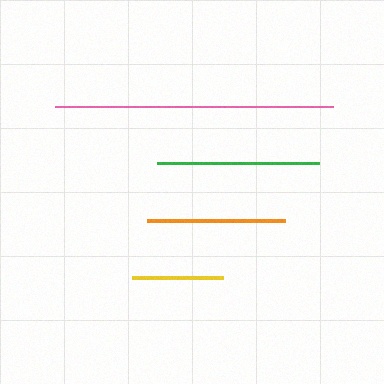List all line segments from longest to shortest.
From longest to shortest: pink, green, orange, yellow.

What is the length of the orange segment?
The orange segment is approximately 138 pixels long.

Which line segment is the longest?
The pink line is the longest at approximately 278 pixels.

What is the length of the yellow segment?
The yellow segment is approximately 91 pixels long.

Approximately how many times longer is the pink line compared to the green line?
The pink line is approximately 1.7 times the length of the green line.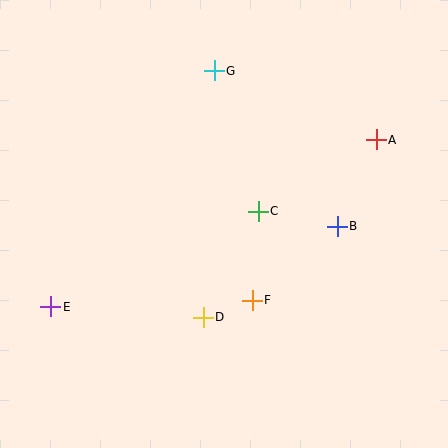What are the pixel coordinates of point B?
Point B is at (337, 226).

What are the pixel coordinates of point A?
Point A is at (376, 140).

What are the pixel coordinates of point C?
Point C is at (258, 211).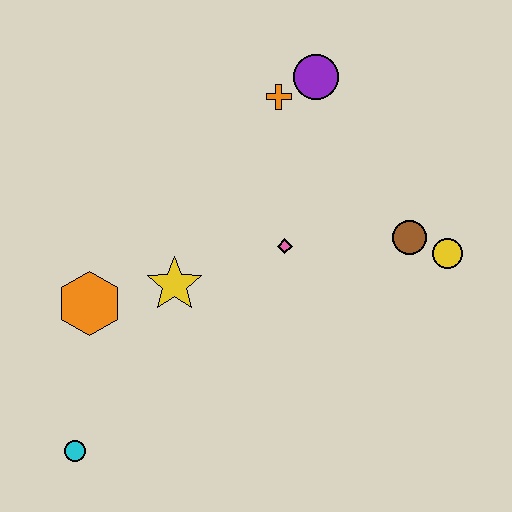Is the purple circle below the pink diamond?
No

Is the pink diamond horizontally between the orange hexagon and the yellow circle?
Yes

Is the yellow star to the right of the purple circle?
No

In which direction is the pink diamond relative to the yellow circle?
The pink diamond is to the left of the yellow circle.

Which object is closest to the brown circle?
The yellow circle is closest to the brown circle.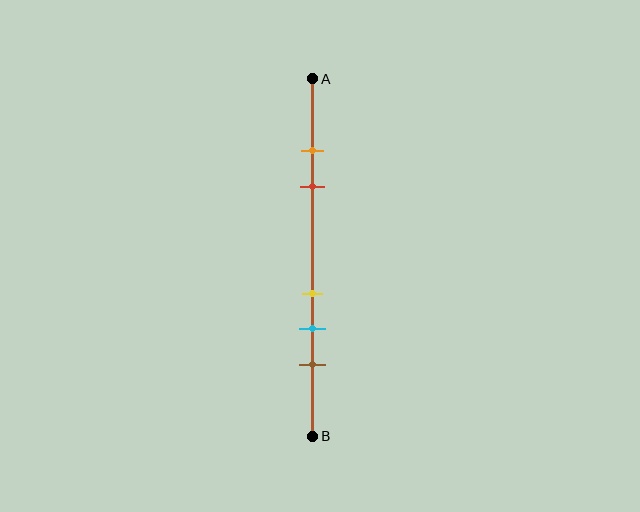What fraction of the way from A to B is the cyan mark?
The cyan mark is approximately 70% (0.7) of the way from A to B.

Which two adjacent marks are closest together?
The orange and red marks are the closest adjacent pair.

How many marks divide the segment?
There are 5 marks dividing the segment.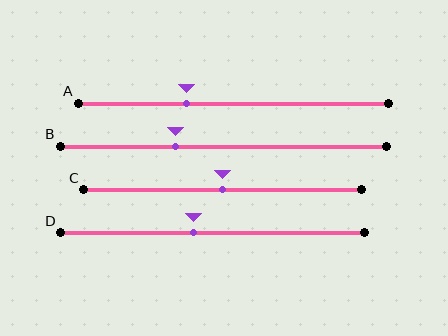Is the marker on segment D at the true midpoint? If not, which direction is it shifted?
No, the marker on segment D is shifted to the left by about 6% of the segment length.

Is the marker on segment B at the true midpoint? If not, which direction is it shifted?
No, the marker on segment B is shifted to the left by about 15% of the segment length.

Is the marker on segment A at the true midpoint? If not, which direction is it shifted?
No, the marker on segment A is shifted to the left by about 15% of the segment length.